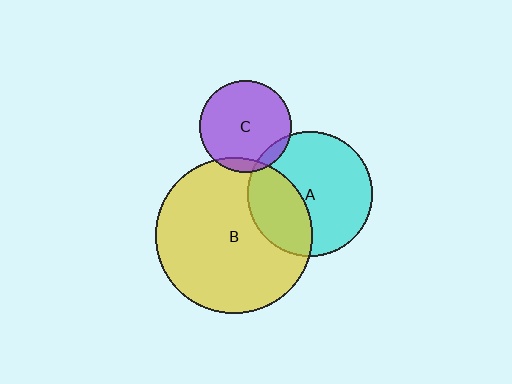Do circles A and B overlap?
Yes.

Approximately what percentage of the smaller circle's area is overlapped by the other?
Approximately 35%.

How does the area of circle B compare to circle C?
Approximately 2.9 times.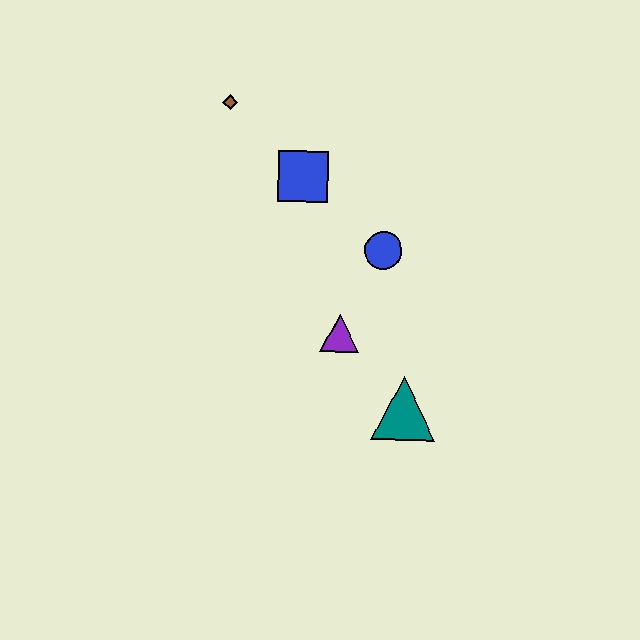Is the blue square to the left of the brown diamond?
No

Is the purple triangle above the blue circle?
No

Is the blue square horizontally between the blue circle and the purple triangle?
No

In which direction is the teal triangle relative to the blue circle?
The teal triangle is below the blue circle.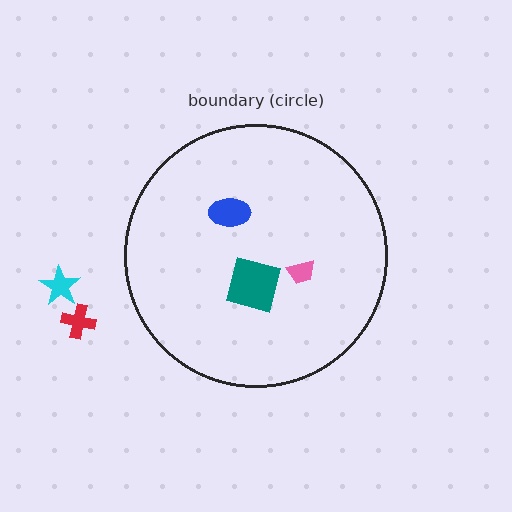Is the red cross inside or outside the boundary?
Outside.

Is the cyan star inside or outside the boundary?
Outside.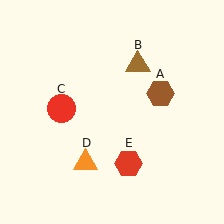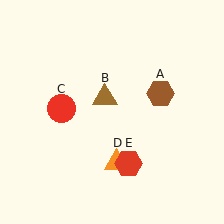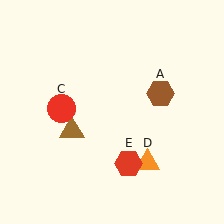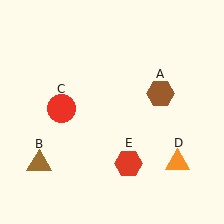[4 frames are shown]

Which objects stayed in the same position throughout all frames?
Brown hexagon (object A) and red circle (object C) and red hexagon (object E) remained stationary.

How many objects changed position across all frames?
2 objects changed position: brown triangle (object B), orange triangle (object D).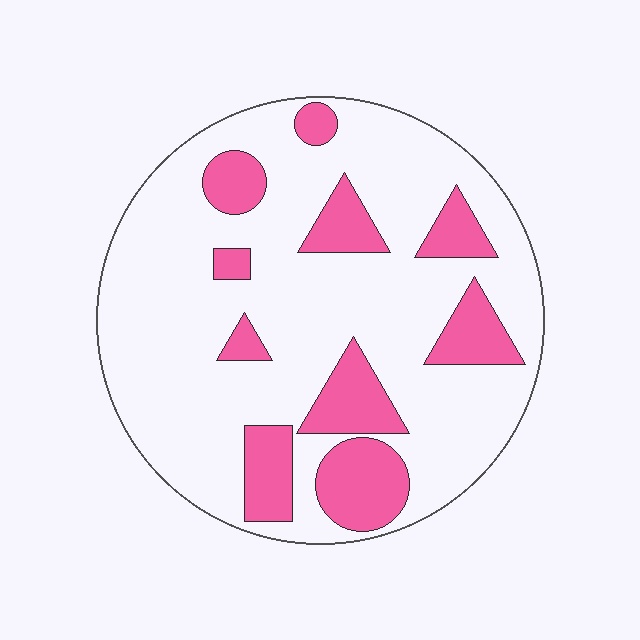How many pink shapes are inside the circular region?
10.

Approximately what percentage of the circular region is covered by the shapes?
Approximately 25%.